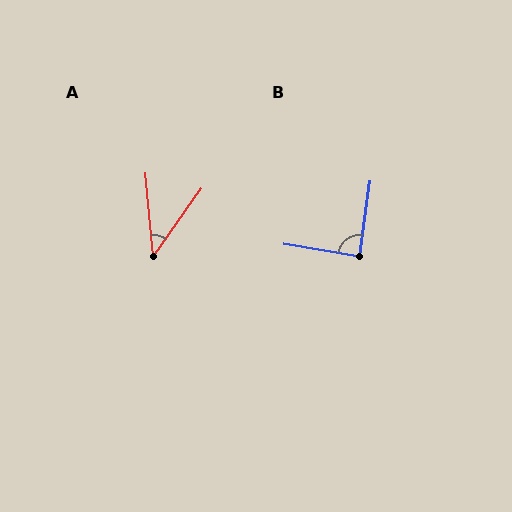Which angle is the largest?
B, at approximately 89 degrees.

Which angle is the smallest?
A, at approximately 41 degrees.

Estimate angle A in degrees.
Approximately 41 degrees.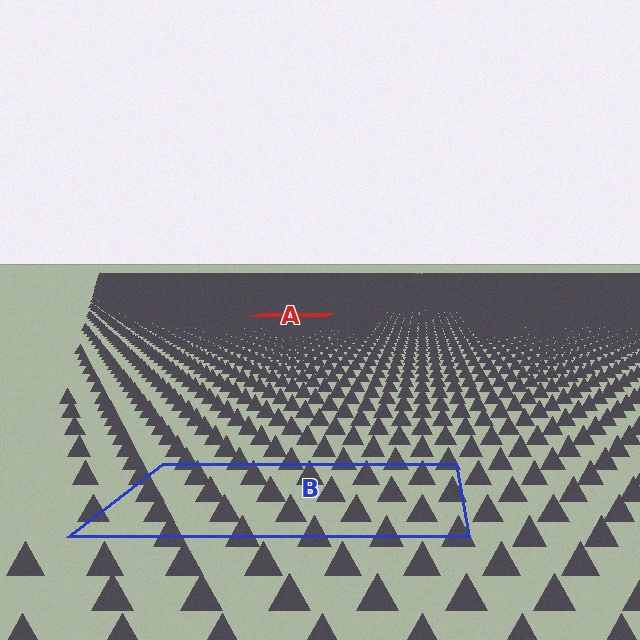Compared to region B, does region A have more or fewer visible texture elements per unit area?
Region A has more texture elements per unit area — they are packed more densely because it is farther away.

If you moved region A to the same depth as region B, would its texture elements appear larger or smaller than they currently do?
They would appear larger. At a closer depth, the same texture elements are projected at a bigger on-screen size.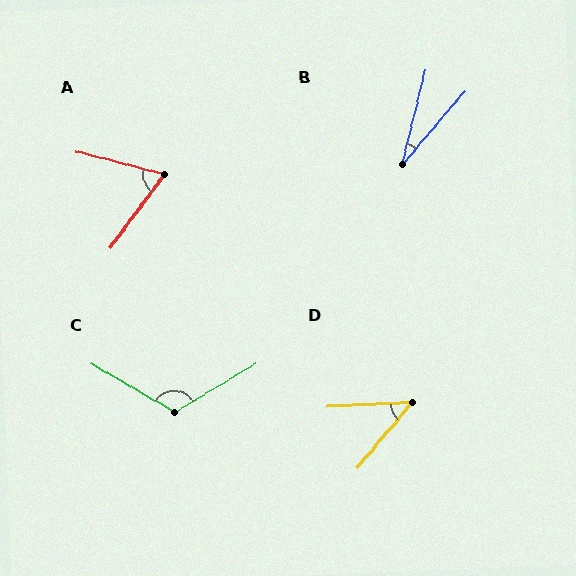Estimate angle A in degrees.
Approximately 68 degrees.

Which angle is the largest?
C, at approximately 119 degrees.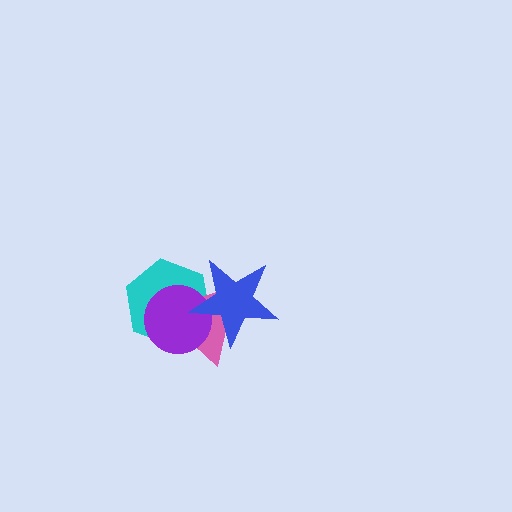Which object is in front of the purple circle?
The blue star is in front of the purple circle.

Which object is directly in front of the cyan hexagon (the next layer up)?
The pink triangle is directly in front of the cyan hexagon.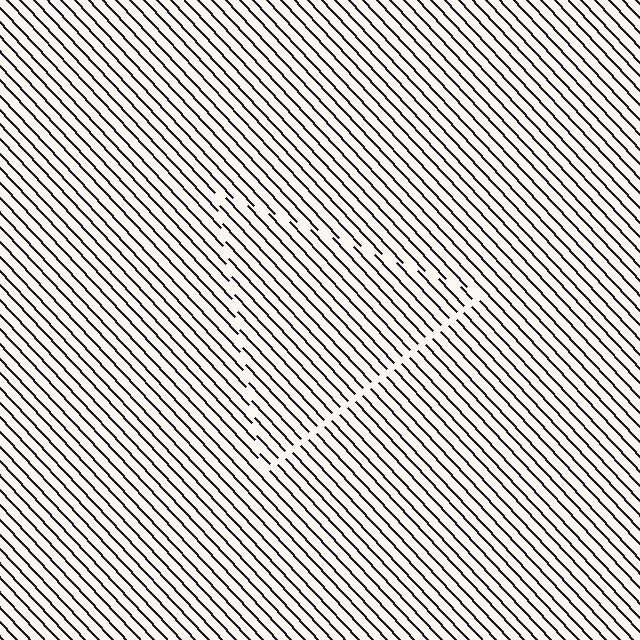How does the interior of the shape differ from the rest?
The interior of the shape contains the same grating, shifted by half a period — the contour is defined by the phase discontinuity where line-ends from the inner and outer gratings abut.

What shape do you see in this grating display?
An illusory triangle. The interior of the shape contains the same grating, shifted by half a period — the contour is defined by the phase discontinuity where line-ends from the inner and outer gratings abut.